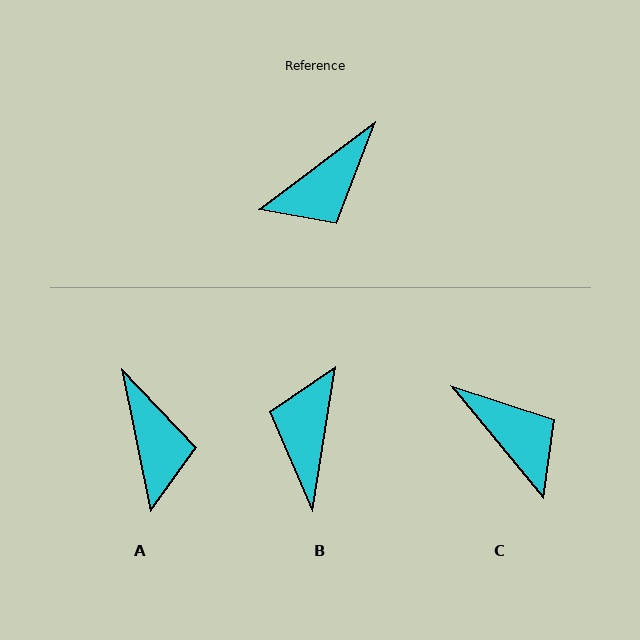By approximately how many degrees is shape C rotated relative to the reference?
Approximately 92 degrees counter-clockwise.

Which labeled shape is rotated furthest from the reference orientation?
B, about 136 degrees away.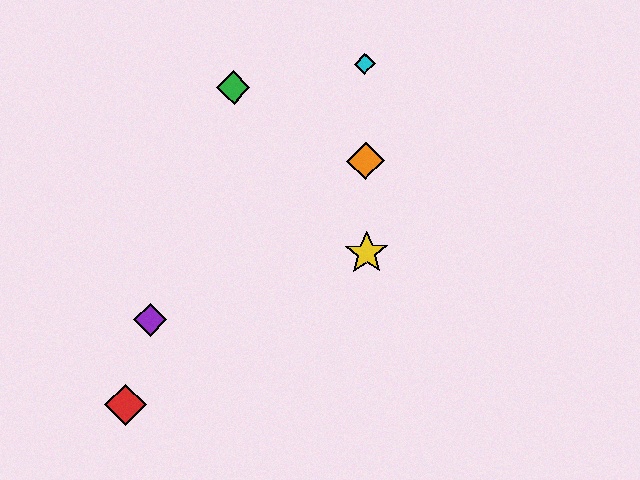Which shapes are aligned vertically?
The blue diamond, the yellow star, the orange diamond, the cyan diamond are aligned vertically.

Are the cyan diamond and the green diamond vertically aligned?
No, the cyan diamond is at x≈365 and the green diamond is at x≈234.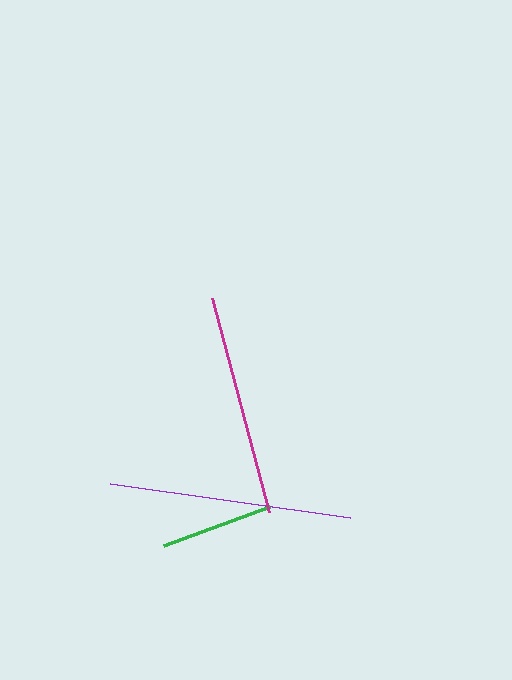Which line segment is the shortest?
The green line is the shortest at approximately 113 pixels.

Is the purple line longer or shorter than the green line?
The purple line is longer than the green line.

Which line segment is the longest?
The purple line is the longest at approximately 243 pixels.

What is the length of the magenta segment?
The magenta segment is approximately 221 pixels long.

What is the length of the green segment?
The green segment is approximately 113 pixels long.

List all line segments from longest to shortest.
From longest to shortest: purple, magenta, green.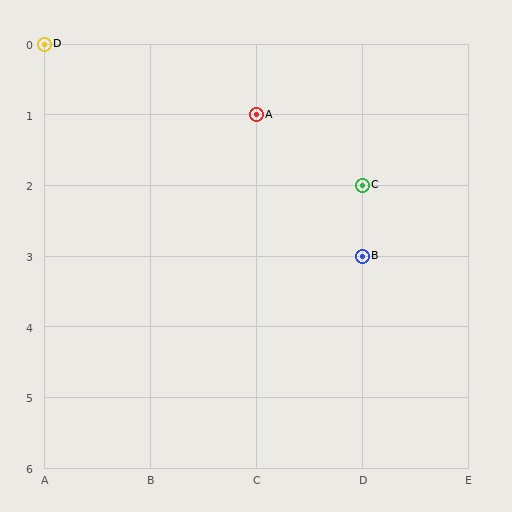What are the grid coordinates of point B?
Point B is at grid coordinates (D, 3).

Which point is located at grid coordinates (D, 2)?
Point C is at (D, 2).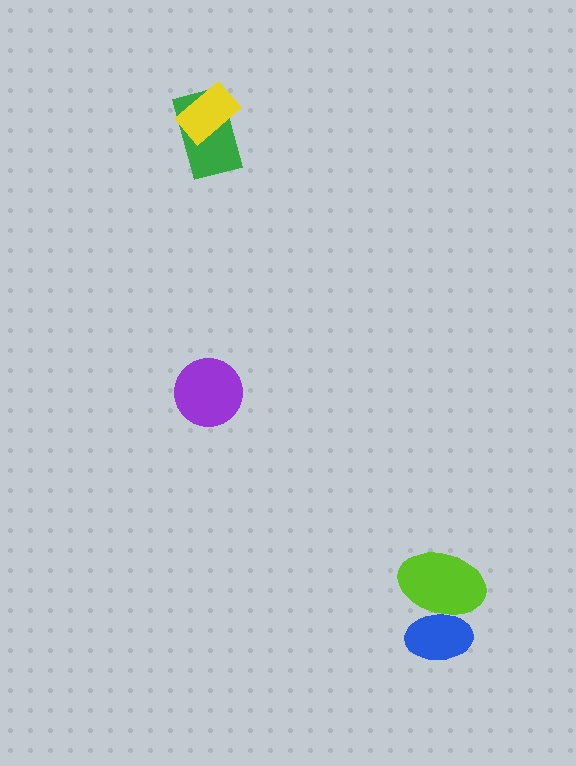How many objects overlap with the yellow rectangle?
1 object overlaps with the yellow rectangle.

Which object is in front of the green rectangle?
The yellow rectangle is in front of the green rectangle.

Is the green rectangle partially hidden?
Yes, it is partially covered by another shape.